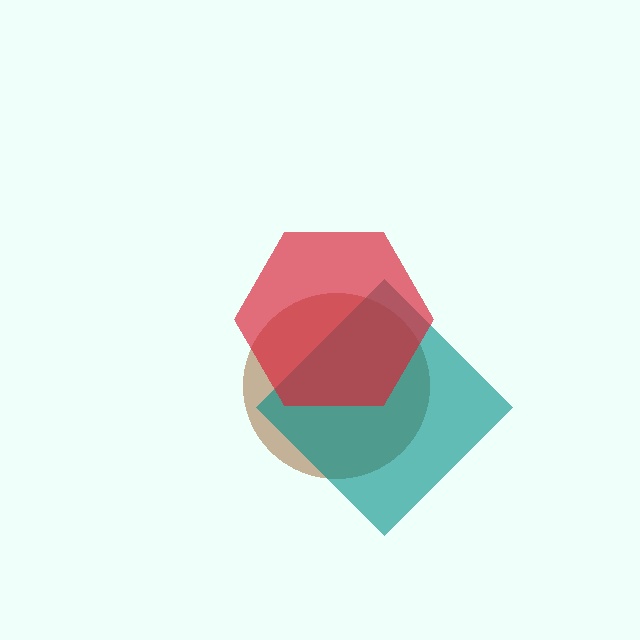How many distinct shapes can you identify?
There are 3 distinct shapes: a brown circle, a teal diamond, a red hexagon.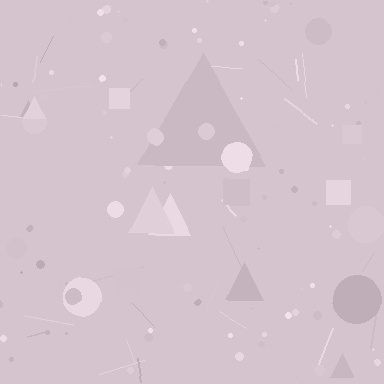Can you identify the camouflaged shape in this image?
The camouflaged shape is a triangle.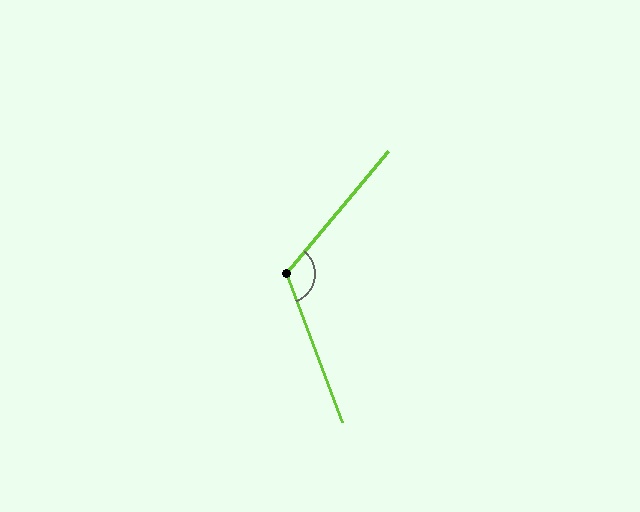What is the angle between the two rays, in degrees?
Approximately 119 degrees.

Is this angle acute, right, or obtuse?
It is obtuse.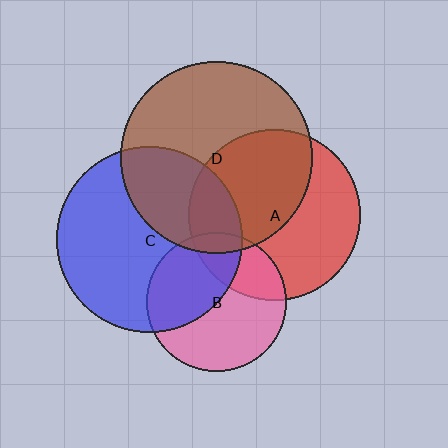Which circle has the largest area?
Circle D (brown).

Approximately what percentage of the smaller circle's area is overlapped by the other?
Approximately 5%.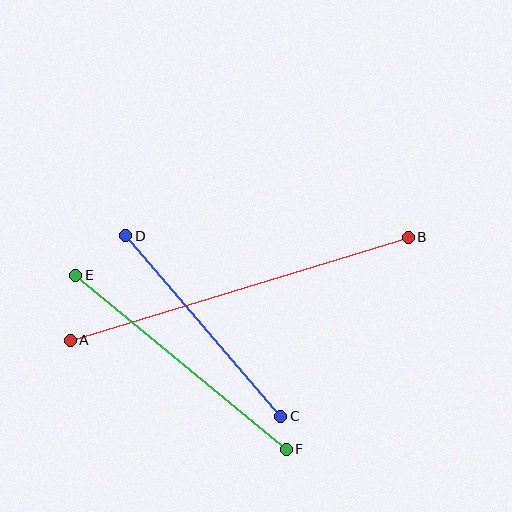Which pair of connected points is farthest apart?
Points A and B are farthest apart.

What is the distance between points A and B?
The distance is approximately 353 pixels.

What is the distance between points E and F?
The distance is approximately 273 pixels.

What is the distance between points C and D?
The distance is approximately 238 pixels.